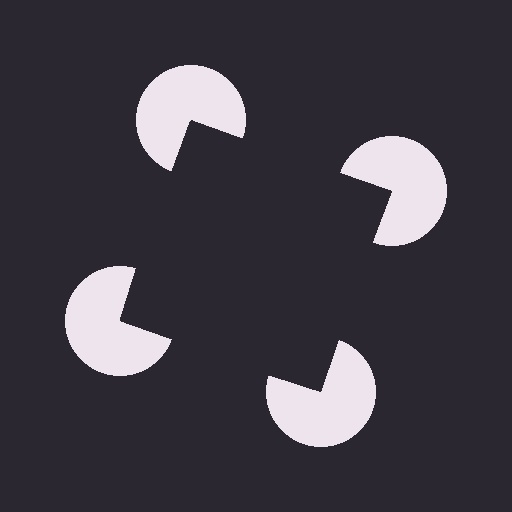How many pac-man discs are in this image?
There are 4 — one at each vertex of the illusory square.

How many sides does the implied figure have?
4 sides.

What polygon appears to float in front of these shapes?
An illusory square — its edges are inferred from the aligned wedge cuts in the pac-man discs, not physically drawn.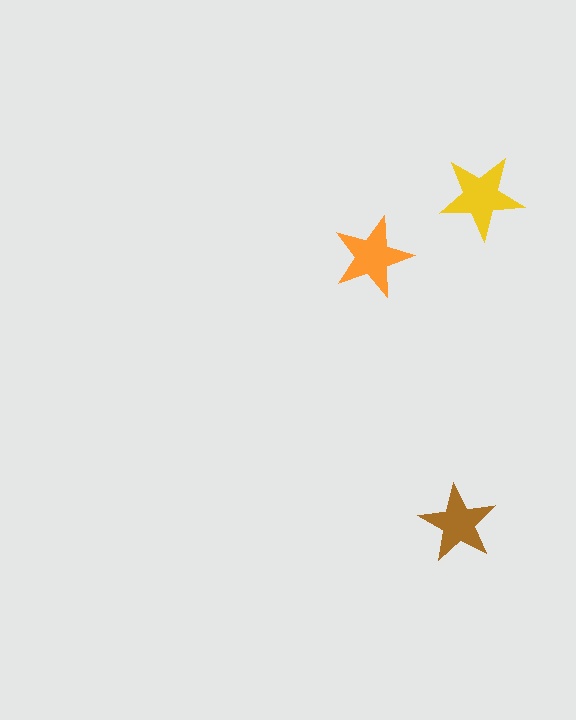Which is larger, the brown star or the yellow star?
The yellow one.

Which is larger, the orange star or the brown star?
The orange one.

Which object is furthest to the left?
The orange star is leftmost.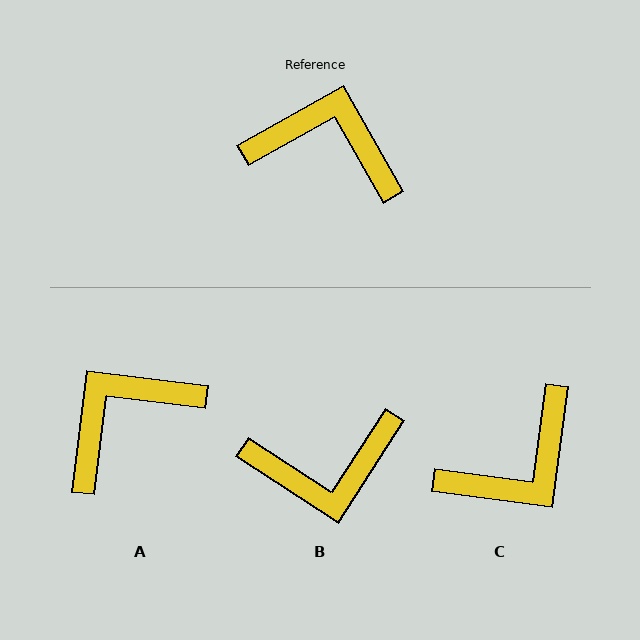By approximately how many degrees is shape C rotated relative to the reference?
Approximately 127 degrees clockwise.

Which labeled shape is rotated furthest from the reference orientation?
B, about 153 degrees away.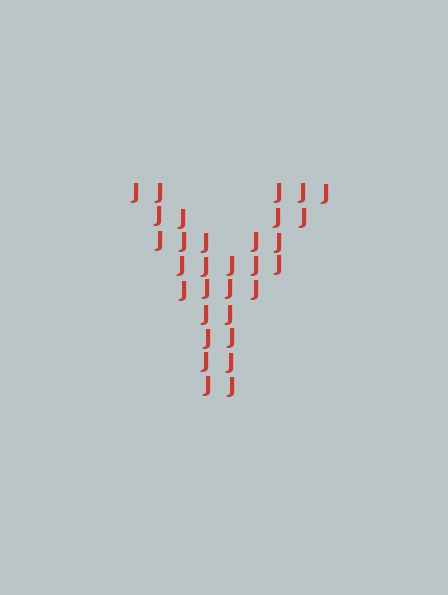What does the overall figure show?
The overall figure shows the letter Y.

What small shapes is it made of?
It is made of small letter J's.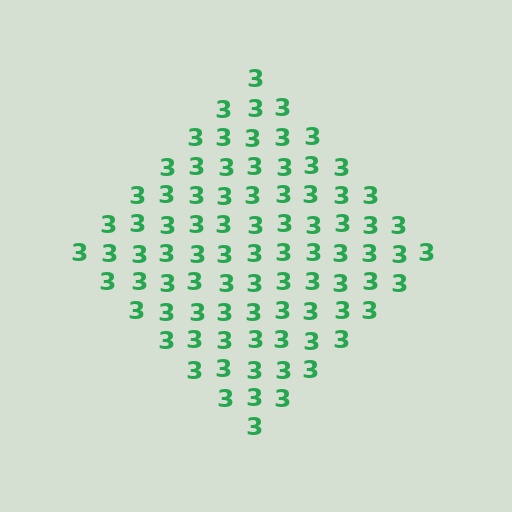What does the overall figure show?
The overall figure shows a diamond.